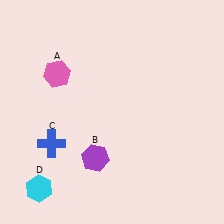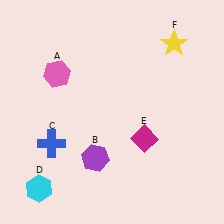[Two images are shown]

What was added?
A magenta diamond (E), a yellow star (F) were added in Image 2.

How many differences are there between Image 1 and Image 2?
There are 2 differences between the two images.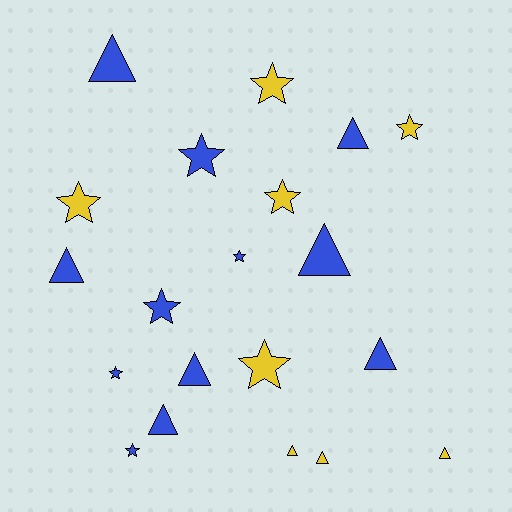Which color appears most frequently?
Blue, with 12 objects.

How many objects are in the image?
There are 20 objects.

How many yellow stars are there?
There are 5 yellow stars.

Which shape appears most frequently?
Star, with 10 objects.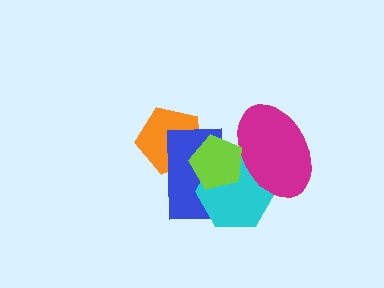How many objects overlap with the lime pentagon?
4 objects overlap with the lime pentagon.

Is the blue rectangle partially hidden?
Yes, it is partially covered by another shape.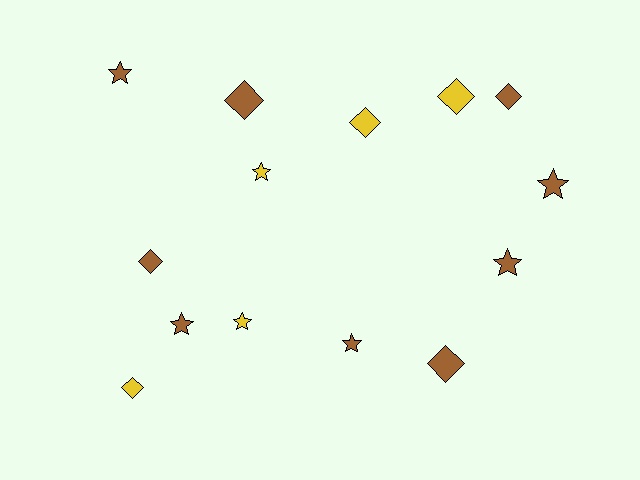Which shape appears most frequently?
Star, with 7 objects.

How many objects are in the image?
There are 14 objects.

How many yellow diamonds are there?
There are 3 yellow diamonds.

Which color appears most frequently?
Brown, with 9 objects.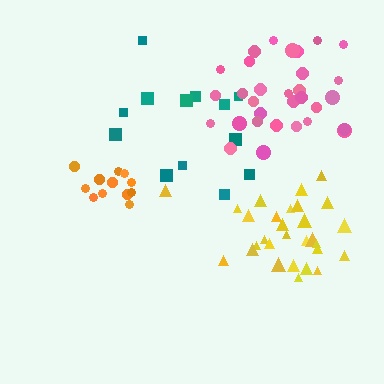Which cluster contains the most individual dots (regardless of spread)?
Pink (32).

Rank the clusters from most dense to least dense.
yellow, orange, pink, teal.